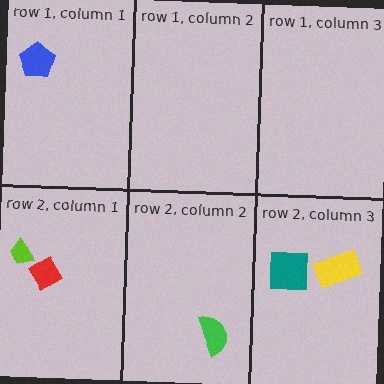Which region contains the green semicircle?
The row 2, column 2 region.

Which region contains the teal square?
The row 2, column 3 region.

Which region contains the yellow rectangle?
The row 2, column 3 region.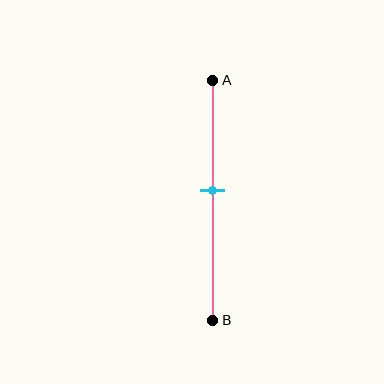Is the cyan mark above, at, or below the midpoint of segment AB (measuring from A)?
The cyan mark is above the midpoint of segment AB.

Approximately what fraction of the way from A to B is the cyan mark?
The cyan mark is approximately 45% of the way from A to B.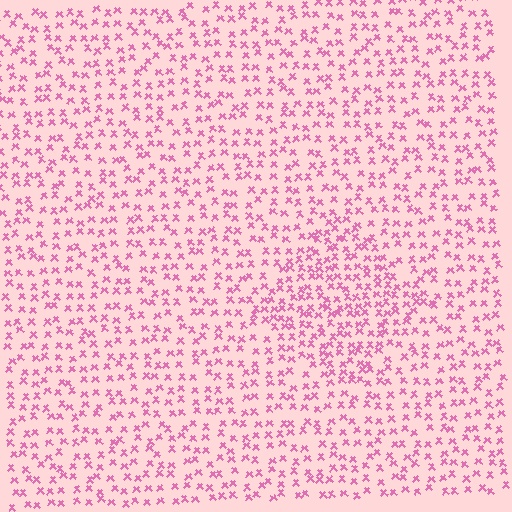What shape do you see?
I see a diamond.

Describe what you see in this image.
The image contains small pink elements arranged at two different densities. A diamond-shaped region is visible where the elements are more densely packed than the surrounding area.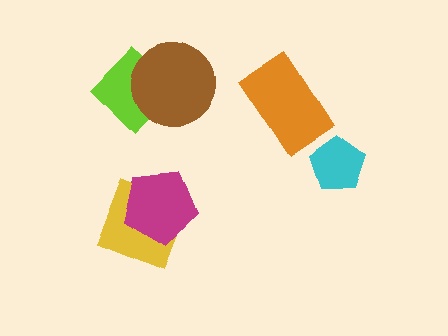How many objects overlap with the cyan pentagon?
0 objects overlap with the cyan pentagon.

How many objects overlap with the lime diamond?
1 object overlaps with the lime diamond.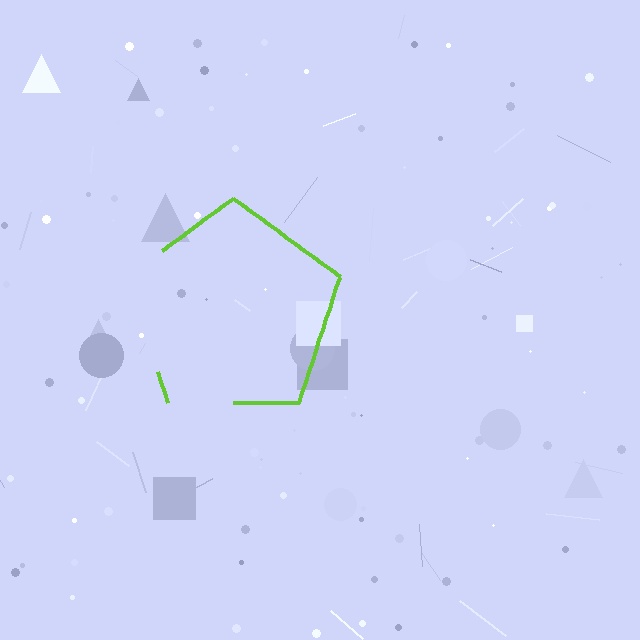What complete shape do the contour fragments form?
The contour fragments form a pentagon.